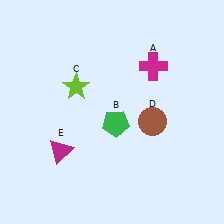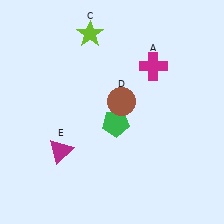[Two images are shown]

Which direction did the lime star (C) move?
The lime star (C) moved up.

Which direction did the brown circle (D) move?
The brown circle (D) moved left.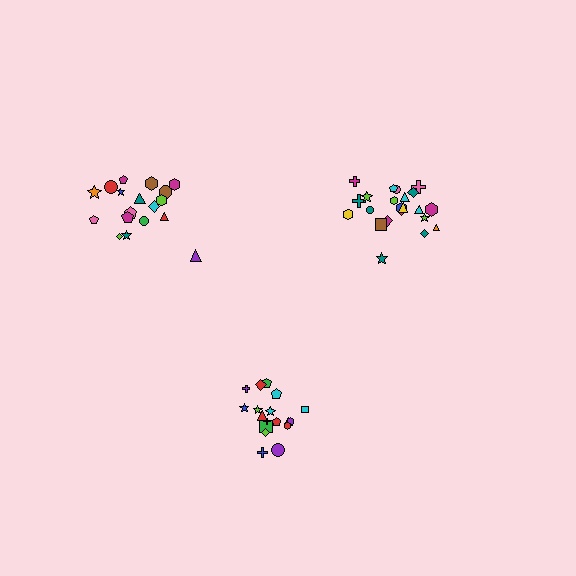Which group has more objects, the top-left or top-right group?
The top-right group.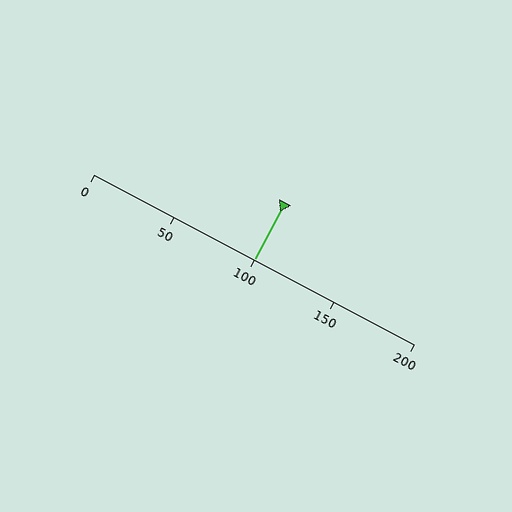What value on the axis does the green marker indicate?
The marker indicates approximately 100.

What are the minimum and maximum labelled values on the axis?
The axis runs from 0 to 200.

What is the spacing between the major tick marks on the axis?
The major ticks are spaced 50 apart.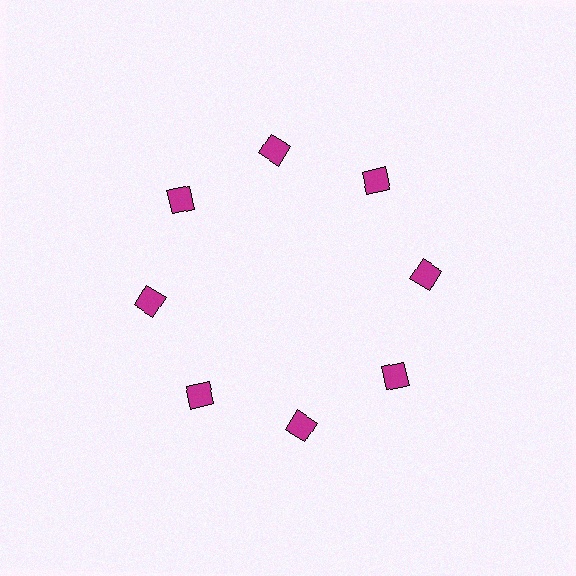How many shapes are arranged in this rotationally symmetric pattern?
There are 8 shapes, arranged in 8 groups of 1.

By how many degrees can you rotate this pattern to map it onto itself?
The pattern maps onto itself every 45 degrees of rotation.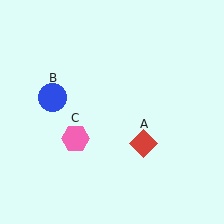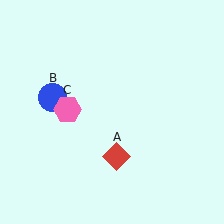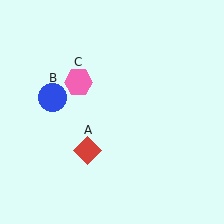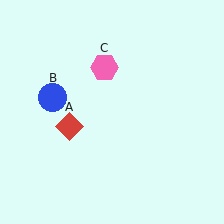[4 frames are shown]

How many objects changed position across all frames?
2 objects changed position: red diamond (object A), pink hexagon (object C).